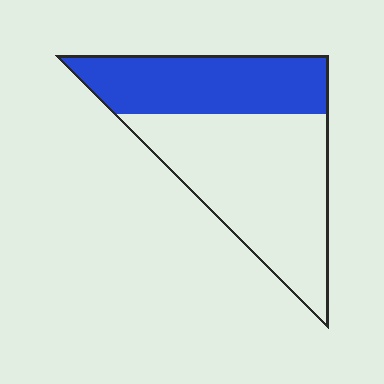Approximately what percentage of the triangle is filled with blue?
Approximately 40%.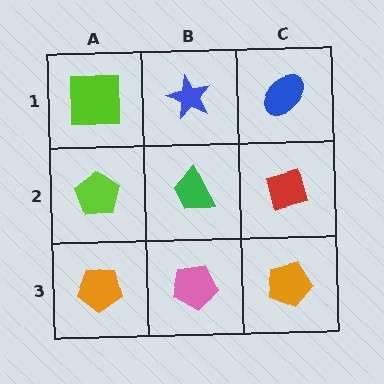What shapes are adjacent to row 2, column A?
A lime square (row 1, column A), an orange pentagon (row 3, column A), a green trapezoid (row 2, column B).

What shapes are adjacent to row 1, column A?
A lime pentagon (row 2, column A), a blue star (row 1, column B).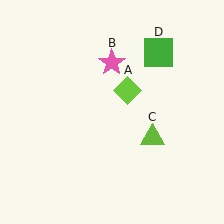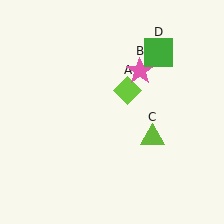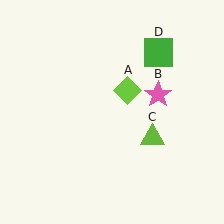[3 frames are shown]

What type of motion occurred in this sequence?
The pink star (object B) rotated clockwise around the center of the scene.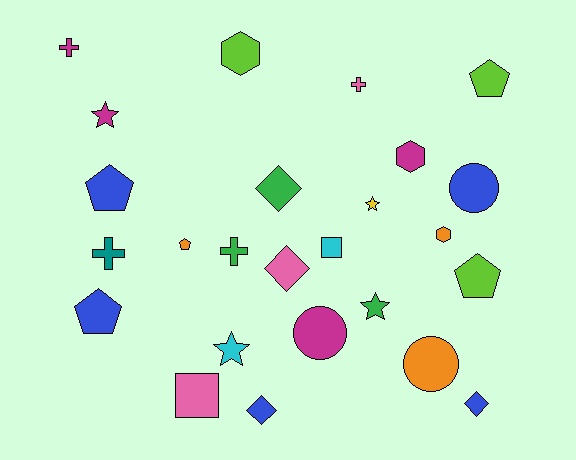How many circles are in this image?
There are 3 circles.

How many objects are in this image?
There are 25 objects.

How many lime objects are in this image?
There are 3 lime objects.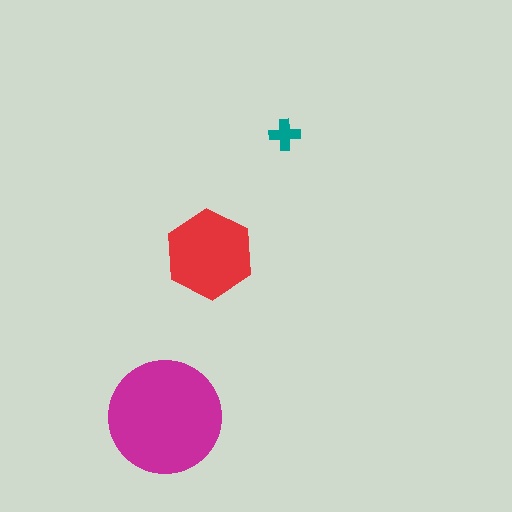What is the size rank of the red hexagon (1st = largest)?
2nd.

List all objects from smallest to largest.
The teal cross, the red hexagon, the magenta circle.